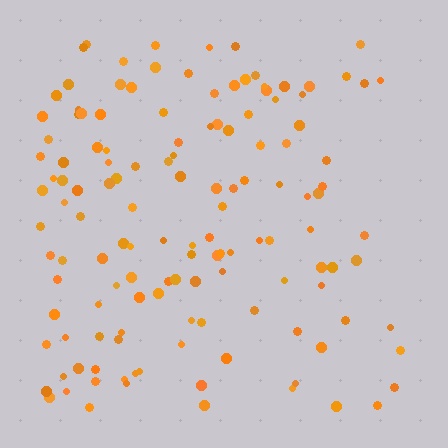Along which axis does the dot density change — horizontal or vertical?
Horizontal.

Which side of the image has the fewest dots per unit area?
The right.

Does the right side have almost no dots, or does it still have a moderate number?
Still a moderate number, just noticeably fewer than the left.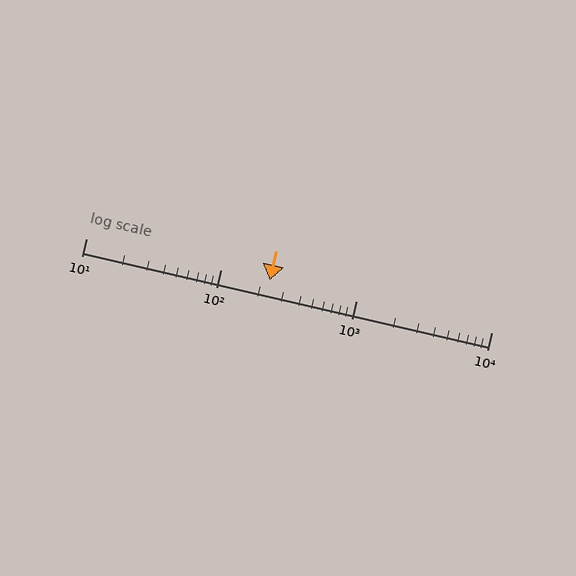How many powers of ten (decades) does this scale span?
The scale spans 3 decades, from 10 to 10000.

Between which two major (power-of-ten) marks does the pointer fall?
The pointer is between 100 and 1000.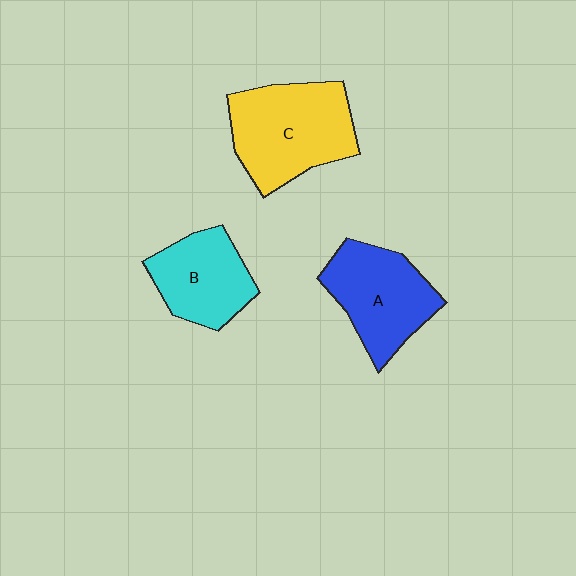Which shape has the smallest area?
Shape B (cyan).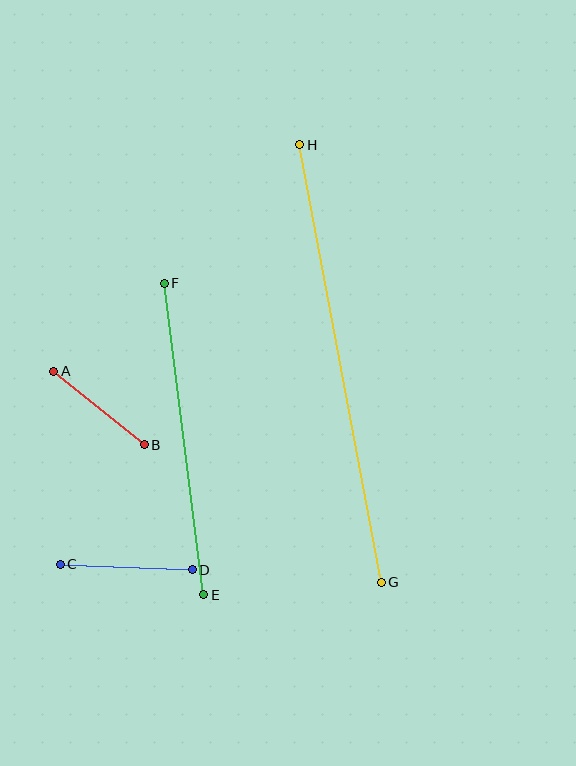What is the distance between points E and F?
The distance is approximately 314 pixels.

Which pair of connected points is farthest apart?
Points G and H are farthest apart.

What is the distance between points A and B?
The distance is approximately 117 pixels.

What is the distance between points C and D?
The distance is approximately 132 pixels.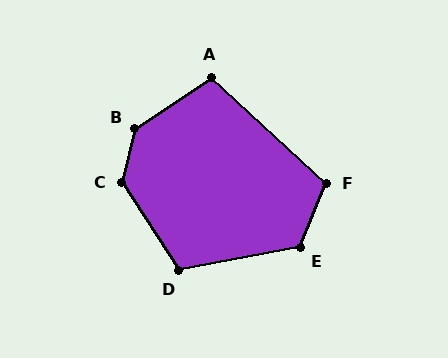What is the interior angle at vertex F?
Approximately 111 degrees (obtuse).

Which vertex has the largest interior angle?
B, at approximately 137 degrees.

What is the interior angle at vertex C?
Approximately 134 degrees (obtuse).